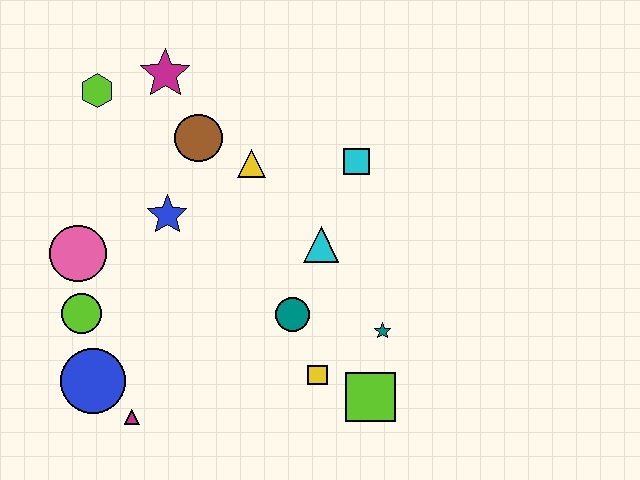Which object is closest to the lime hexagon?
The magenta star is closest to the lime hexagon.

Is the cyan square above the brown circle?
No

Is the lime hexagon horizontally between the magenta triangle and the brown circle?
No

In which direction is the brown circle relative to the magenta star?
The brown circle is below the magenta star.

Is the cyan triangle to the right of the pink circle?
Yes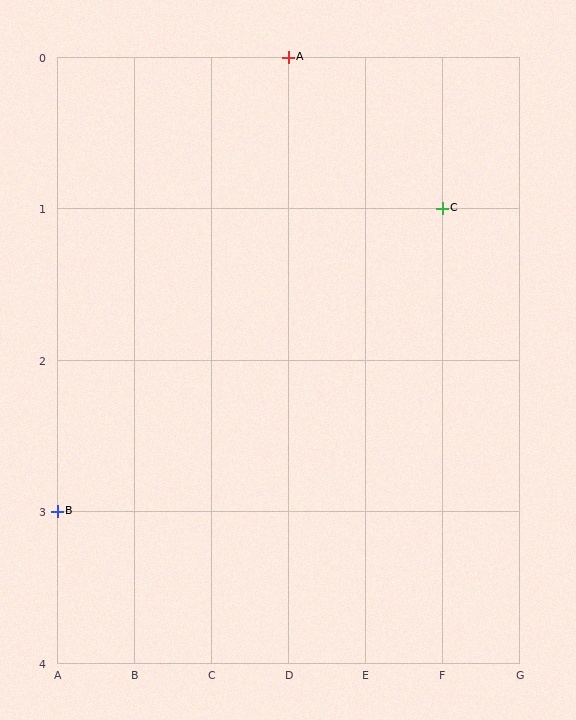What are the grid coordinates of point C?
Point C is at grid coordinates (F, 1).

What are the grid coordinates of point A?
Point A is at grid coordinates (D, 0).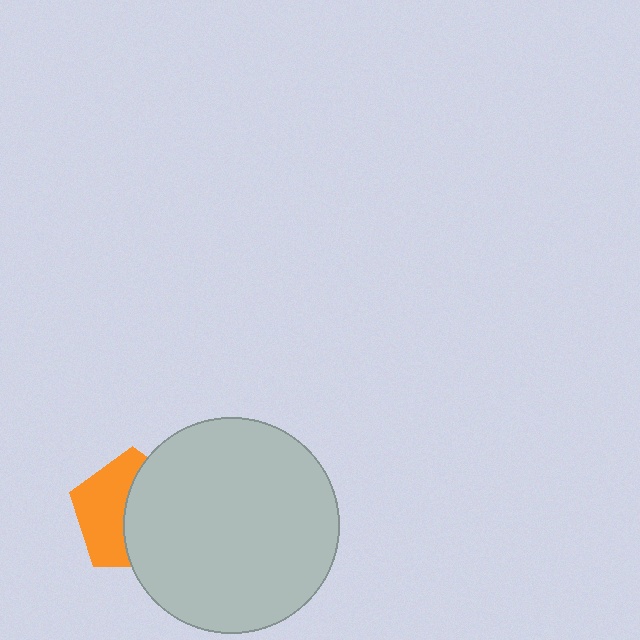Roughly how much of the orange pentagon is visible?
About half of it is visible (roughly 47%).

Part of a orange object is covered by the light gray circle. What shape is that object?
It is a pentagon.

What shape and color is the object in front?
The object in front is a light gray circle.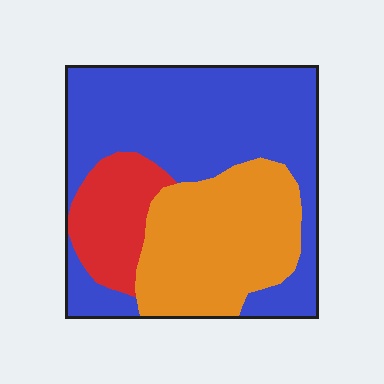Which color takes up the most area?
Blue, at roughly 55%.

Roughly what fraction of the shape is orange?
Orange takes up about one third (1/3) of the shape.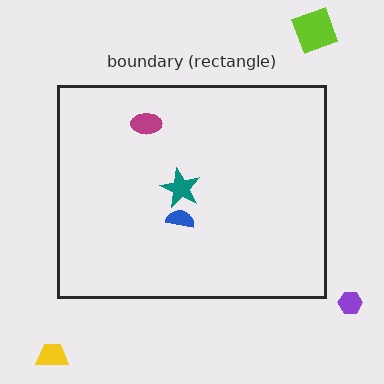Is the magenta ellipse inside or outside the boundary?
Inside.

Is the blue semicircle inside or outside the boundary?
Inside.